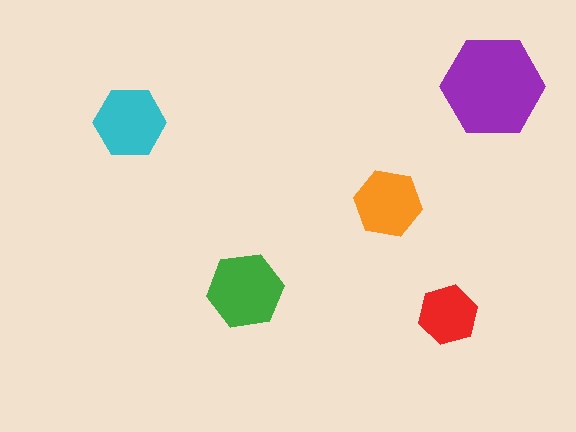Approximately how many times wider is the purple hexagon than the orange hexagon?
About 1.5 times wider.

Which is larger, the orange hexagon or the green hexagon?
The green one.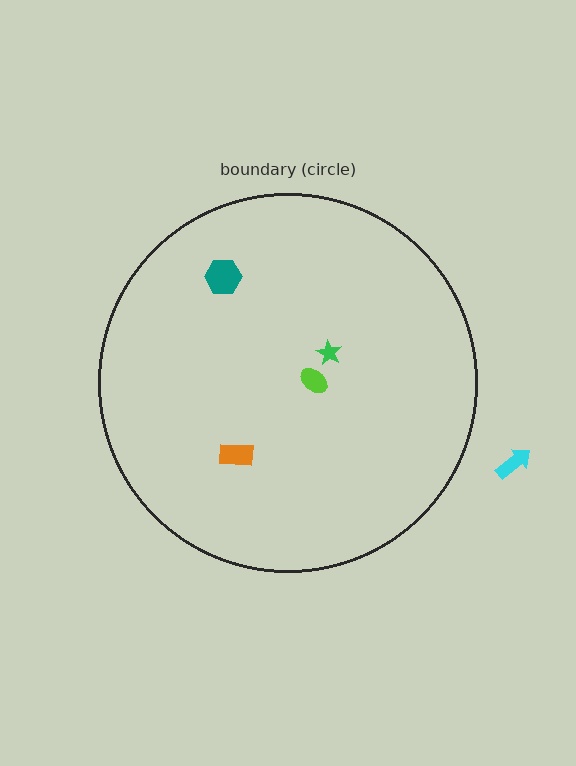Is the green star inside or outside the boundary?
Inside.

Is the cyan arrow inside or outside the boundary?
Outside.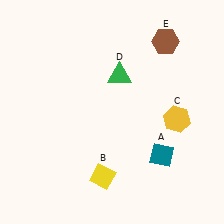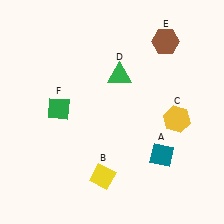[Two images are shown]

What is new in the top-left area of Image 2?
A green diamond (F) was added in the top-left area of Image 2.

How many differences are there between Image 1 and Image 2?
There is 1 difference between the two images.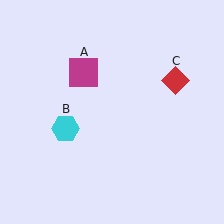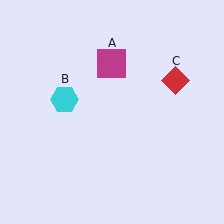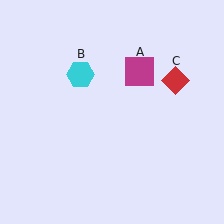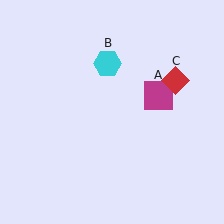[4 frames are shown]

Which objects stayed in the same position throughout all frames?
Red diamond (object C) remained stationary.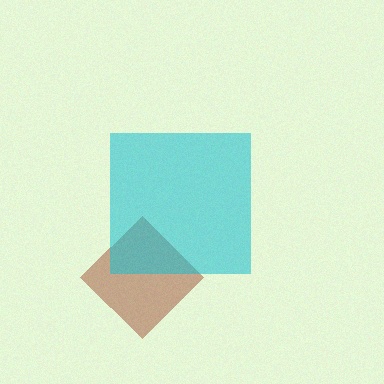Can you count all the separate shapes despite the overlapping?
Yes, there are 2 separate shapes.